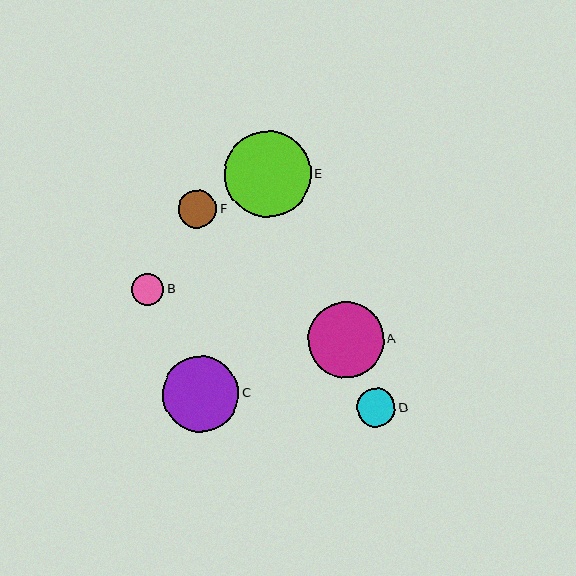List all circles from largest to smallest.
From largest to smallest: E, C, A, D, F, B.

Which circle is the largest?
Circle E is the largest with a size of approximately 86 pixels.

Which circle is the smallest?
Circle B is the smallest with a size of approximately 32 pixels.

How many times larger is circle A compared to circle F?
Circle A is approximately 2.0 times the size of circle F.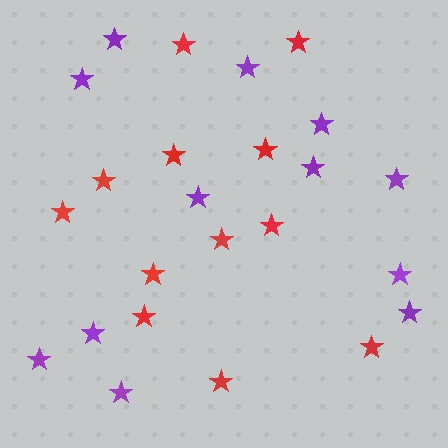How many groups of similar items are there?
There are 2 groups: one group of red stars (12) and one group of purple stars (12).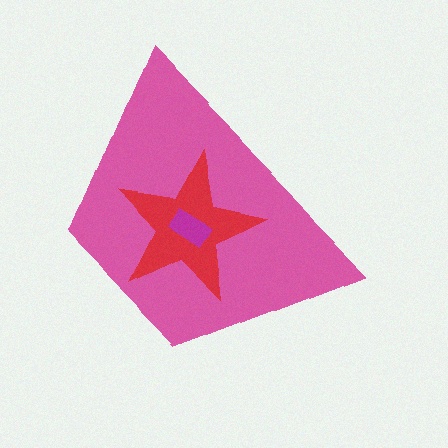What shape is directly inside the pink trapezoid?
The red star.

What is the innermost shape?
The magenta rectangle.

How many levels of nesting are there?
3.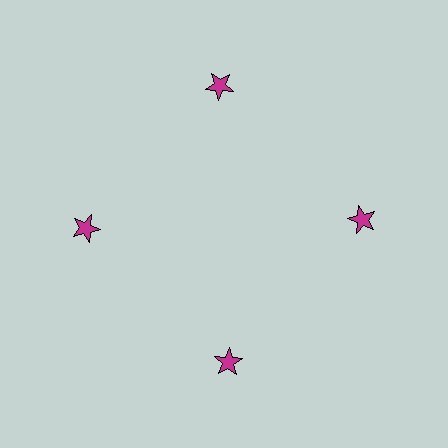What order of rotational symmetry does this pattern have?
This pattern has 4-fold rotational symmetry.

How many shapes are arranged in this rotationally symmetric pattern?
There are 4 shapes, arranged in 4 groups of 1.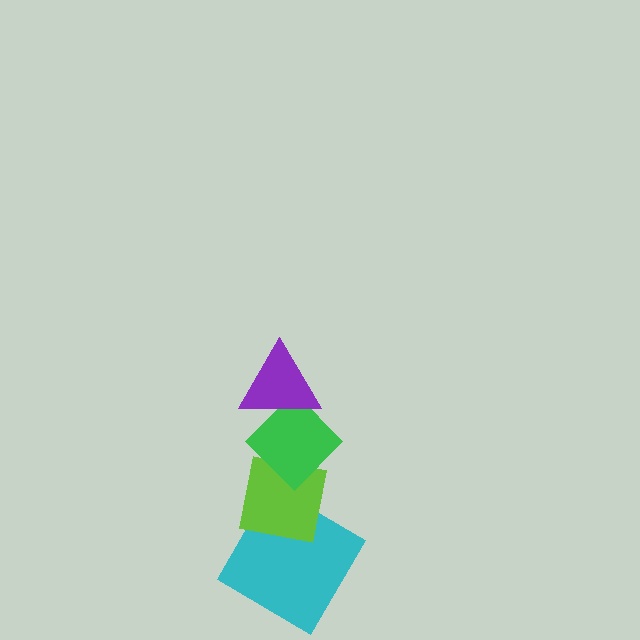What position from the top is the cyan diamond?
The cyan diamond is 4th from the top.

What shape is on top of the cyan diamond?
The lime square is on top of the cyan diamond.